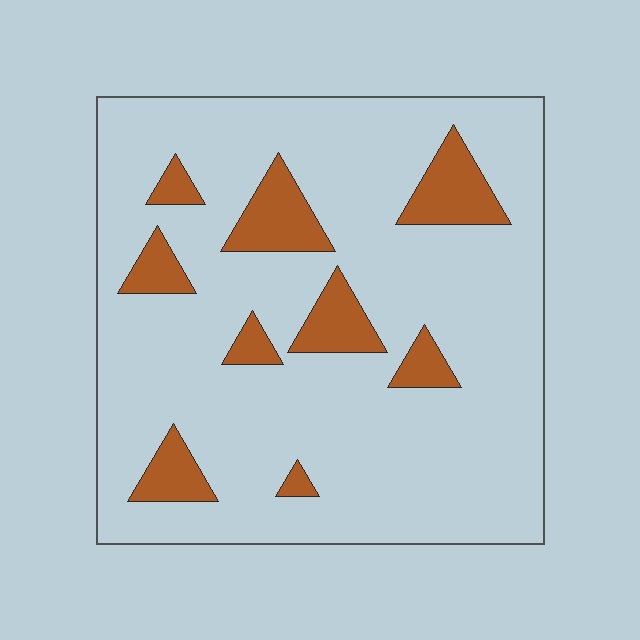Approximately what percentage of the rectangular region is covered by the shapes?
Approximately 15%.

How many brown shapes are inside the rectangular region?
9.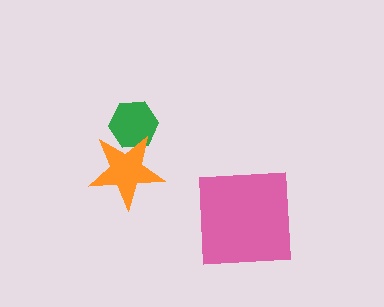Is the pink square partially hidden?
No, no other shape covers it.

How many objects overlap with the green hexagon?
1 object overlaps with the green hexagon.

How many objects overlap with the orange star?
1 object overlaps with the orange star.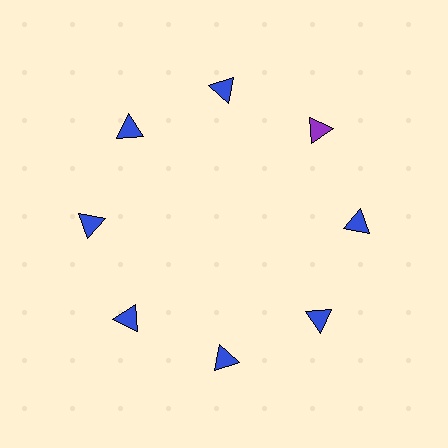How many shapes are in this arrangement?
There are 8 shapes arranged in a ring pattern.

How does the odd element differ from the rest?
It has a different color: purple instead of blue.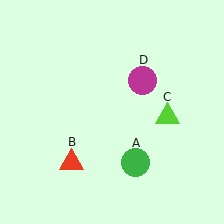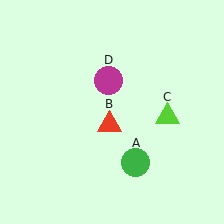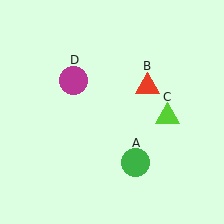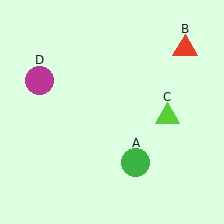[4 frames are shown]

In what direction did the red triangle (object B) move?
The red triangle (object B) moved up and to the right.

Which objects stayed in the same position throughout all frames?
Green circle (object A) and lime triangle (object C) remained stationary.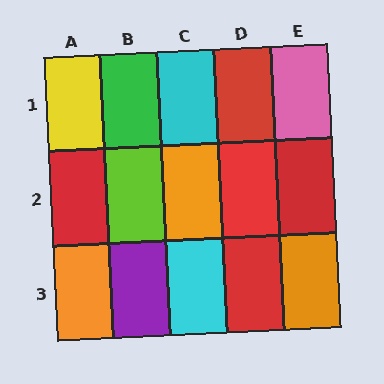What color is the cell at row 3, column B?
Purple.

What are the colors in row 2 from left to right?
Red, lime, orange, red, red.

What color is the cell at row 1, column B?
Green.